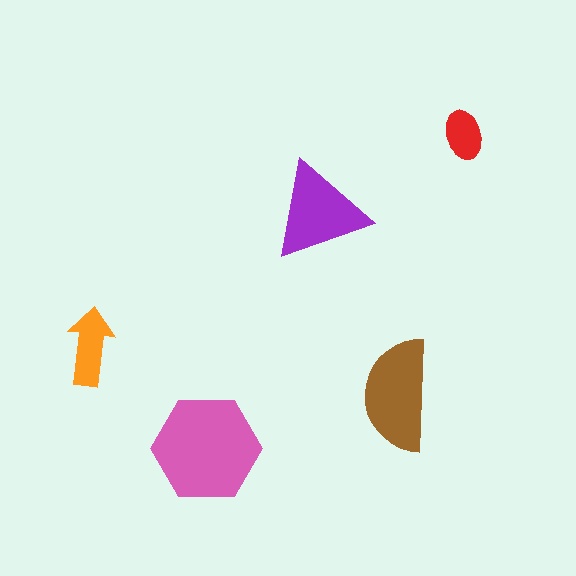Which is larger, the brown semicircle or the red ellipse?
The brown semicircle.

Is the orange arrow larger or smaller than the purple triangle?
Smaller.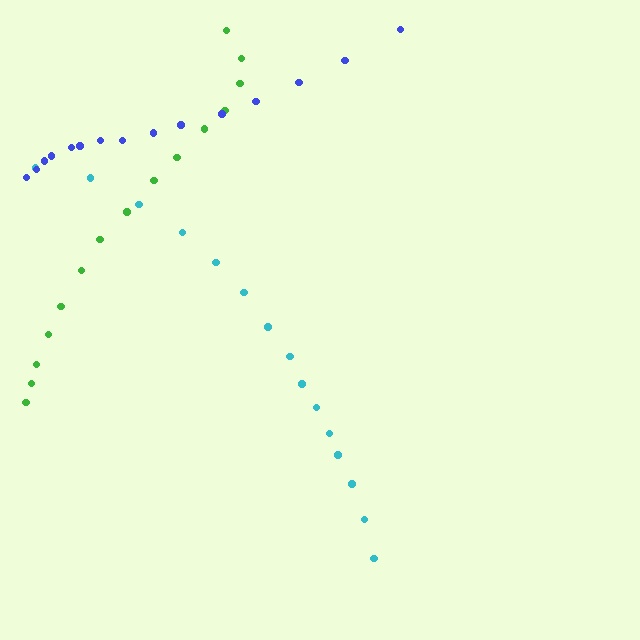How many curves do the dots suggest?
There are 3 distinct paths.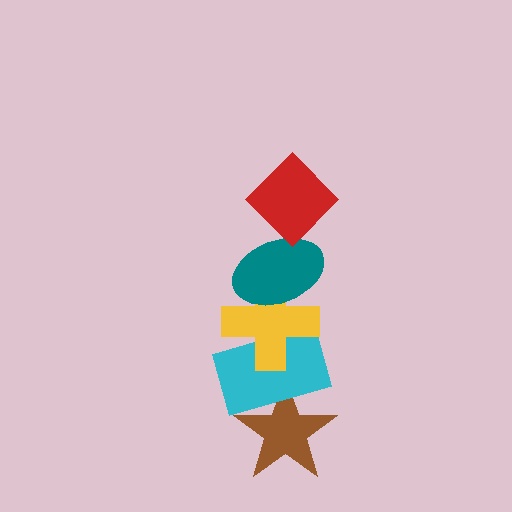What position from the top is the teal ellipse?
The teal ellipse is 2nd from the top.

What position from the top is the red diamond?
The red diamond is 1st from the top.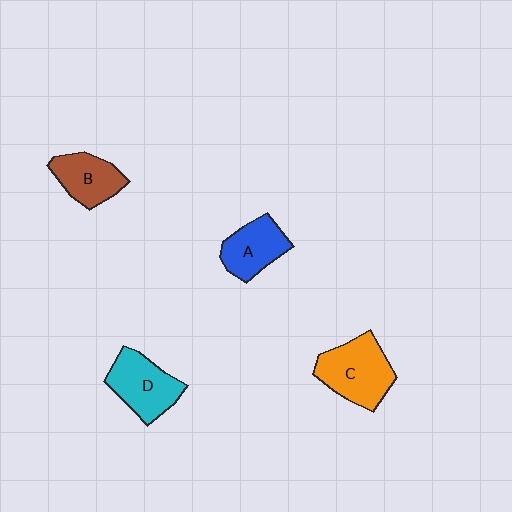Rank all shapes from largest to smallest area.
From largest to smallest: C (orange), D (cyan), A (blue), B (brown).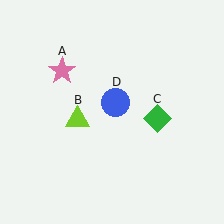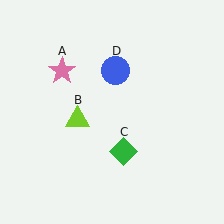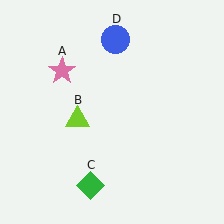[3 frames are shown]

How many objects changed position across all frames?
2 objects changed position: green diamond (object C), blue circle (object D).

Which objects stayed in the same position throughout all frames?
Pink star (object A) and lime triangle (object B) remained stationary.